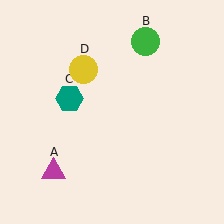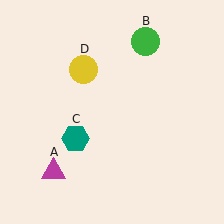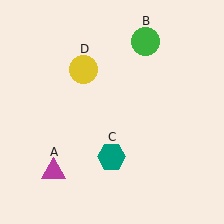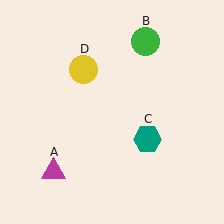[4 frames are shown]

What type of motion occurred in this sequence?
The teal hexagon (object C) rotated counterclockwise around the center of the scene.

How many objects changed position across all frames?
1 object changed position: teal hexagon (object C).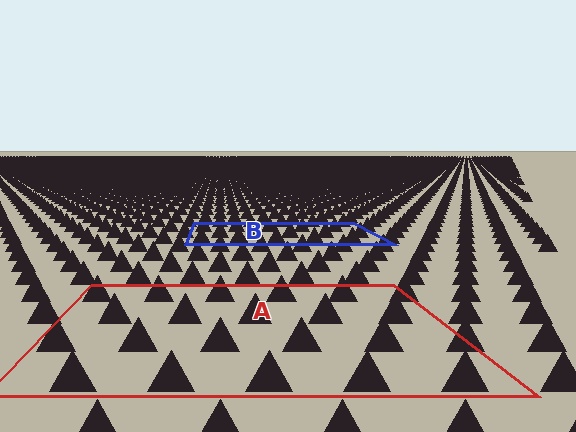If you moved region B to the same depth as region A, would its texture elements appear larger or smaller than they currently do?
They would appear larger. At a closer depth, the same texture elements are projected at a bigger on-screen size.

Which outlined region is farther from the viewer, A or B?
Region B is farther from the viewer — the texture elements inside it appear smaller and more densely packed.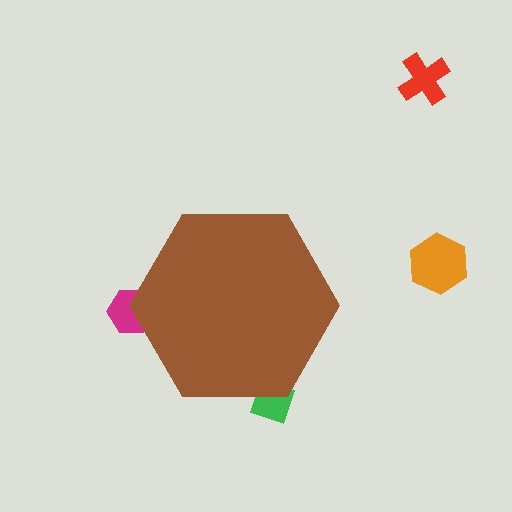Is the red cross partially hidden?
No, the red cross is fully visible.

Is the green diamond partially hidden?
Yes, the green diamond is partially hidden behind the brown hexagon.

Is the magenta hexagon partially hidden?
Yes, the magenta hexagon is partially hidden behind the brown hexagon.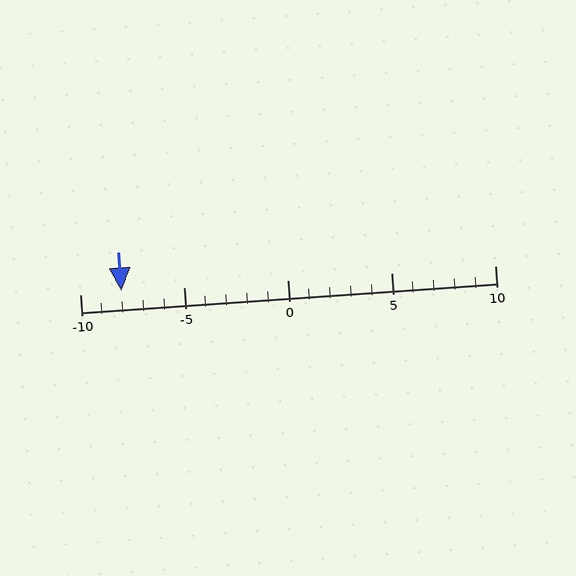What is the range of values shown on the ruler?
The ruler shows values from -10 to 10.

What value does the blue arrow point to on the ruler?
The blue arrow points to approximately -8.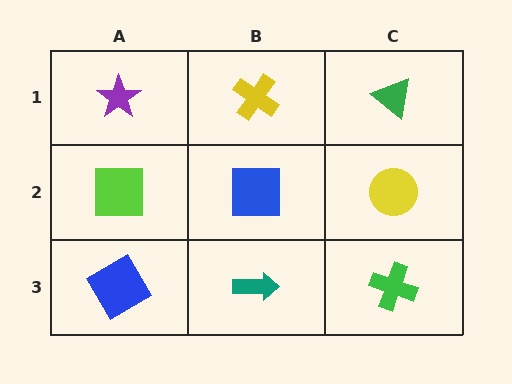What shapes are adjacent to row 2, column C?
A green triangle (row 1, column C), a green cross (row 3, column C), a blue square (row 2, column B).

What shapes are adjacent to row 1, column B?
A blue square (row 2, column B), a purple star (row 1, column A), a green triangle (row 1, column C).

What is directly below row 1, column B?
A blue square.